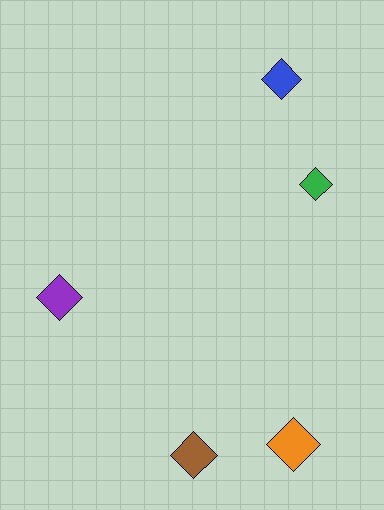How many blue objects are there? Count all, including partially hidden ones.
There is 1 blue object.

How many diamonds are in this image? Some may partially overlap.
There are 5 diamonds.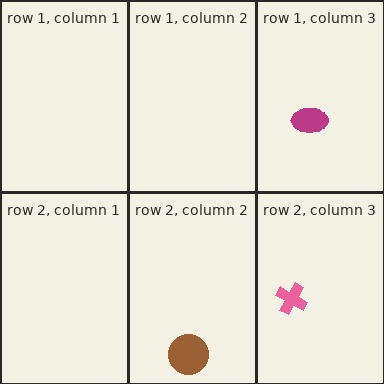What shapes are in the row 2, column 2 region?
The brown circle.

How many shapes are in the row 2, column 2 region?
1.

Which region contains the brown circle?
The row 2, column 2 region.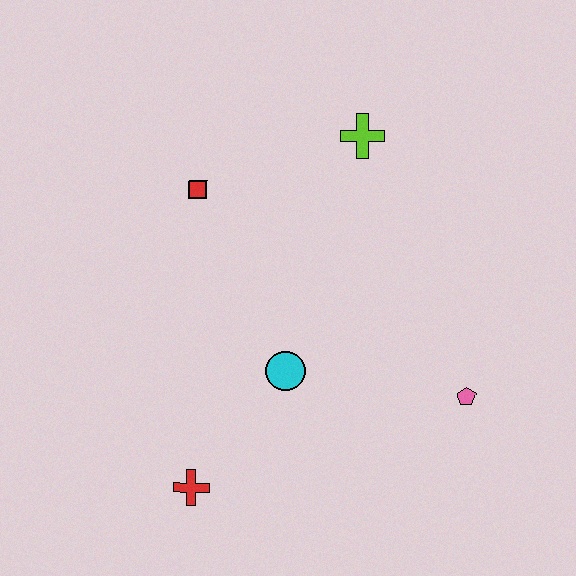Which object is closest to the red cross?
The cyan circle is closest to the red cross.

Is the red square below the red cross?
No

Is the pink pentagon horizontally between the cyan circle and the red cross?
No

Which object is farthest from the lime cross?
The red cross is farthest from the lime cross.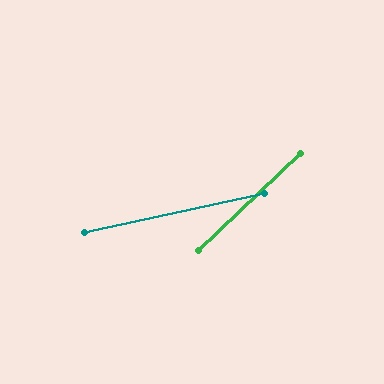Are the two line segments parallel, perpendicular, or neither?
Neither parallel nor perpendicular — they differ by about 31°.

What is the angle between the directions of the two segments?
Approximately 31 degrees.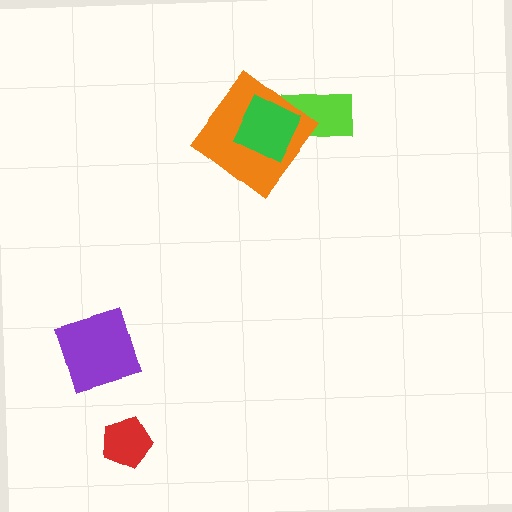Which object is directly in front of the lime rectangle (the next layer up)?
The orange diamond is directly in front of the lime rectangle.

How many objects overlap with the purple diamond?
0 objects overlap with the purple diamond.